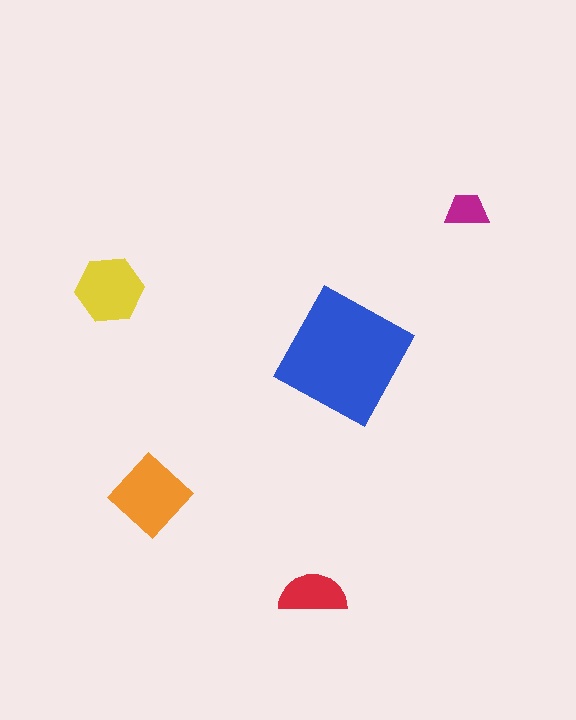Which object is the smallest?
The magenta trapezoid.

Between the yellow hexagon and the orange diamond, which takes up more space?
The orange diamond.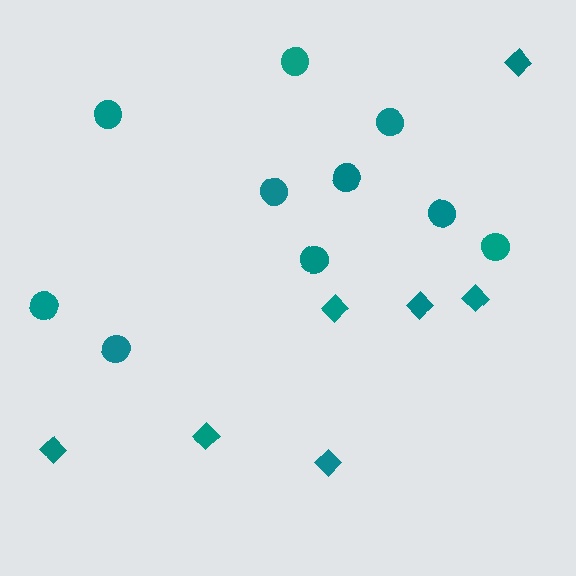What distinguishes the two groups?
There are 2 groups: one group of circles (10) and one group of diamonds (7).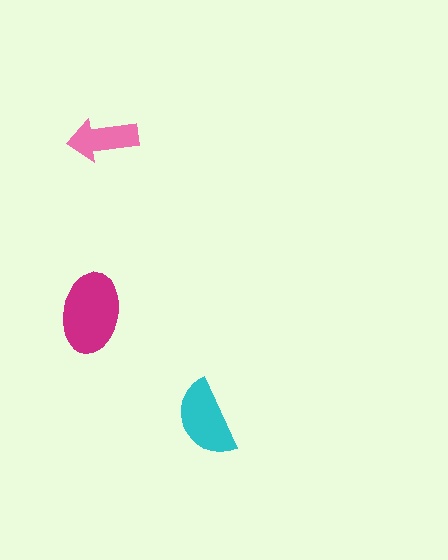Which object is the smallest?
The pink arrow.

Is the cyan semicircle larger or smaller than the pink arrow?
Larger.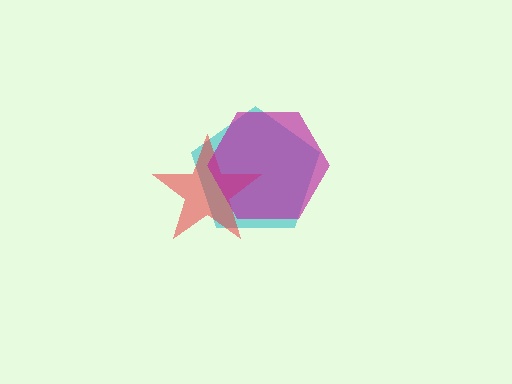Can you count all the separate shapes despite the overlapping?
Yes, there are 3 separate shapes.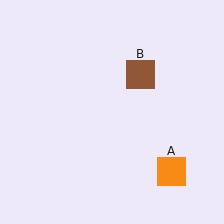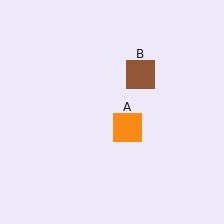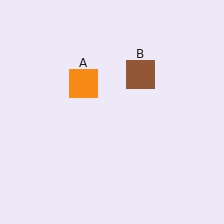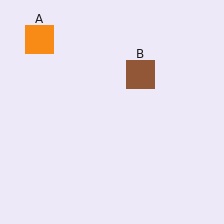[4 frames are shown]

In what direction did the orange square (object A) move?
The orange square (object A) moved up and to the left.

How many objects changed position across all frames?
1 object changed position: orange square (object A).